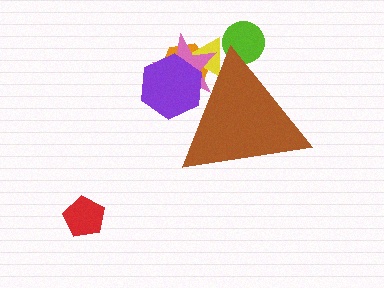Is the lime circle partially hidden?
Yes, the lime circle is partially hidden behind the brown triangle.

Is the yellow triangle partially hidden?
Yes, the yellow triangle is partially hidden behind the brown triangle.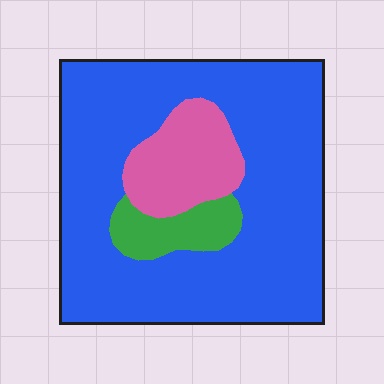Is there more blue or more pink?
Blue.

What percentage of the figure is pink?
Pink takes up less than a sixth of the figure.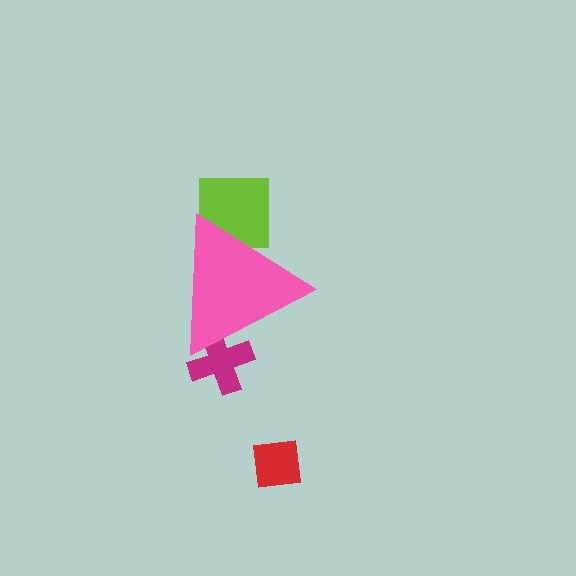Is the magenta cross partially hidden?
Yes, the magenta cross is partially hidden behind the pink triangle.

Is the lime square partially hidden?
Yes, the lime square is partially hidden behind the pink triangle.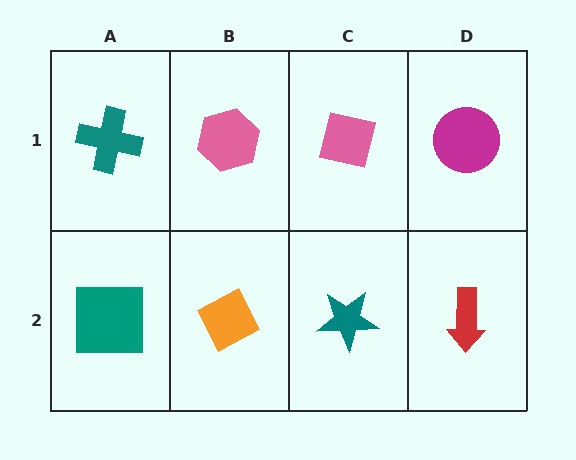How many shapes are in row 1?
4 shapes.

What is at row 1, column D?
A magenta circle.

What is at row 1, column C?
A pink square.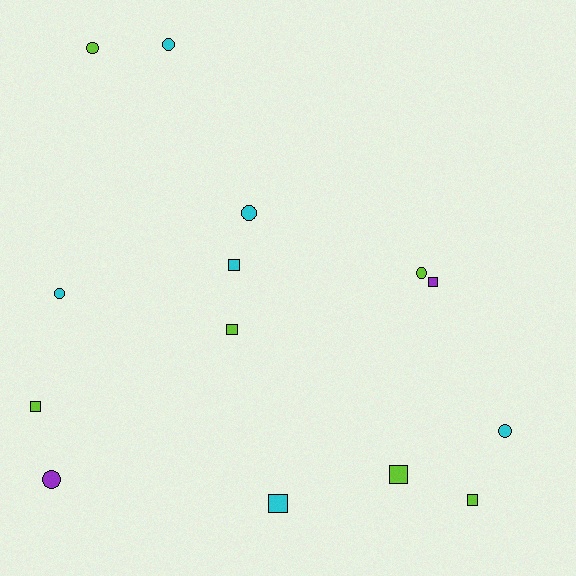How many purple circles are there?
There is 1 purple circle.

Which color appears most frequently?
Cyan, with 6 objects.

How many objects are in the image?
There are 14 objects.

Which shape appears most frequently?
Circle, with 7 objects.